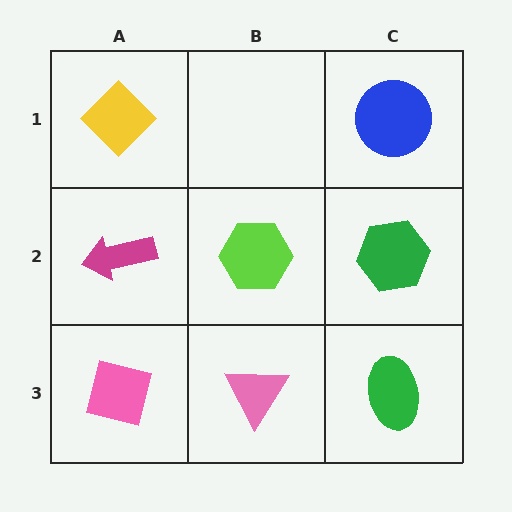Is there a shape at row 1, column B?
No, that cell is empty.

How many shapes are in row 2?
3 shapes.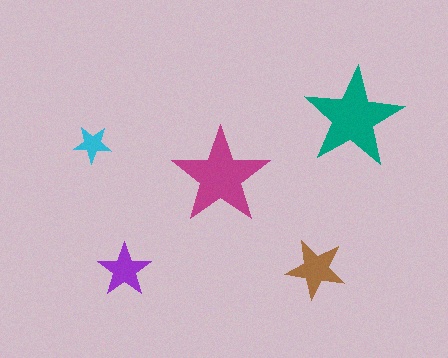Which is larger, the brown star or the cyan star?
The brown one.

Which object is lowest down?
The purple star is bottommost.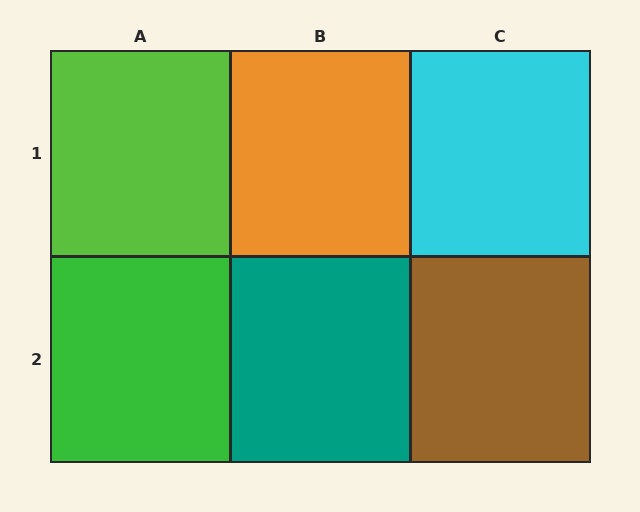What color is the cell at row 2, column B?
Teal.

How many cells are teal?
1 cell is teal.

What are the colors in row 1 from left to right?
Lime, orange, cyan.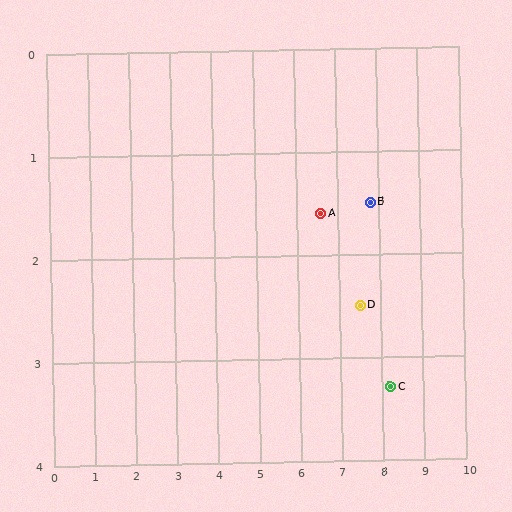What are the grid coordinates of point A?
Point A is at approximately (6.6, 1.6).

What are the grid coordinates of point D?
Point D is at approximately (7.5, 2.5).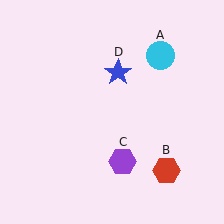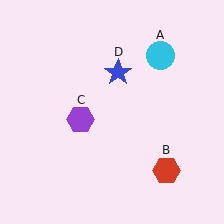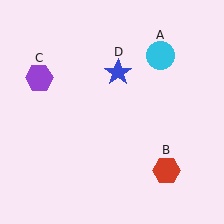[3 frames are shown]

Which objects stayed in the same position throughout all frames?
Cyan circle (object A) and red hexagon (object B) and blue star (object D) remained stationary.